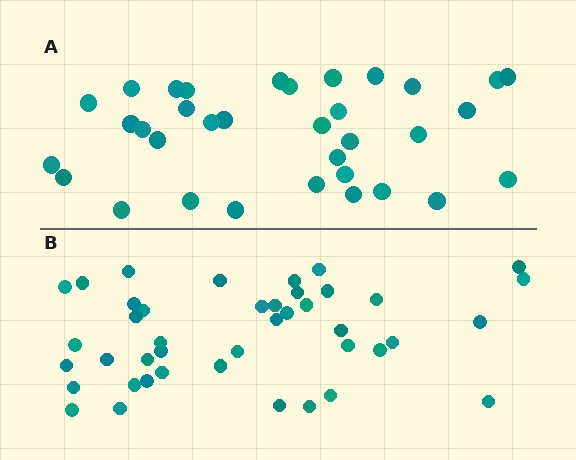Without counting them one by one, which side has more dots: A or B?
Region B (the bottom region) has more dots.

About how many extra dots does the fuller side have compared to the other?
Region B has roughly 8 or so more dots than region A.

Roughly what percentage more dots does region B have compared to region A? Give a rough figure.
About 25% more.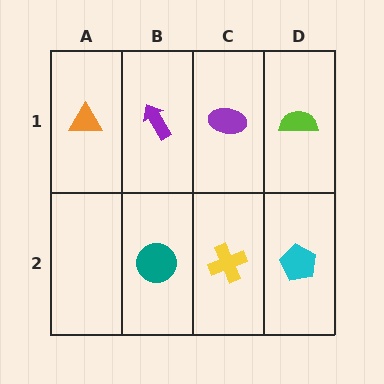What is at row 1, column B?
A purple arrow.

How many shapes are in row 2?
3 shapes.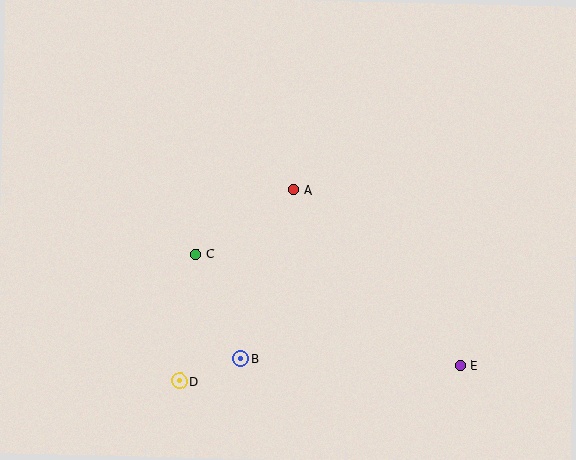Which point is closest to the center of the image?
Point A at (294, 190) is closest to the center.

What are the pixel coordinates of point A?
Point A is at (294, 190).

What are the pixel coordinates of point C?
Point C is at (196, 254).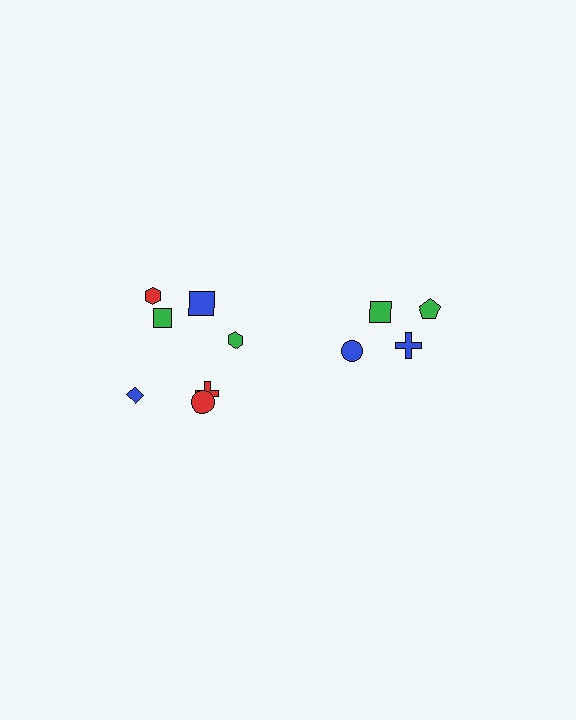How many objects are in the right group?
There are 4 objects.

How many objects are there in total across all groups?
There are 11 objects.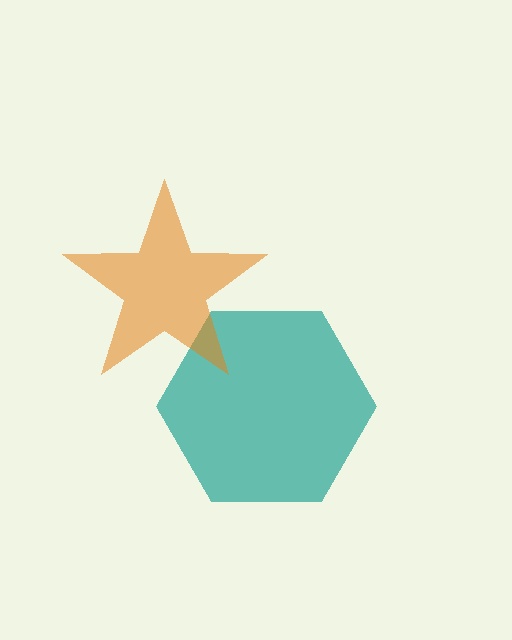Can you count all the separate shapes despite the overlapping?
Yes, there are 2 separate shapes.